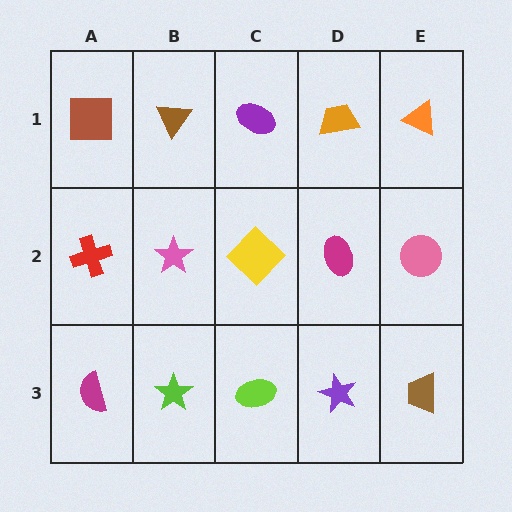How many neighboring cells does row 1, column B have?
3.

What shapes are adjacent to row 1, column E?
A pink circle (row 2, column E), an orange trapezoid (row 1, column D).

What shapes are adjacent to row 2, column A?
A brown square (row 1, column A), a magenta semicircle (row 3, column A), a pink star (row 2, column B).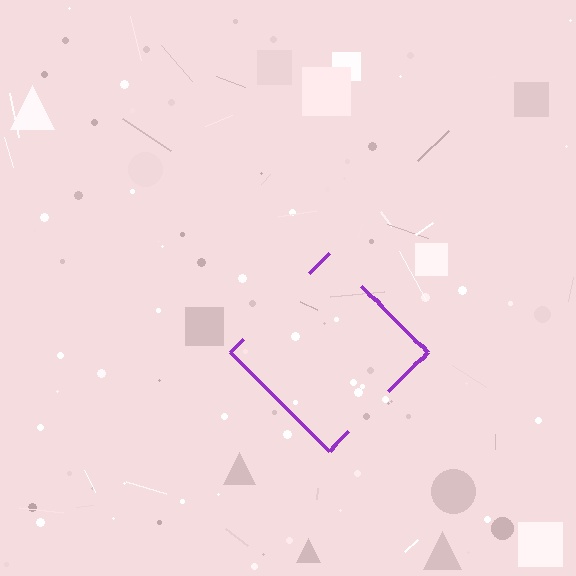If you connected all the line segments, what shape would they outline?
They would outline a diamond.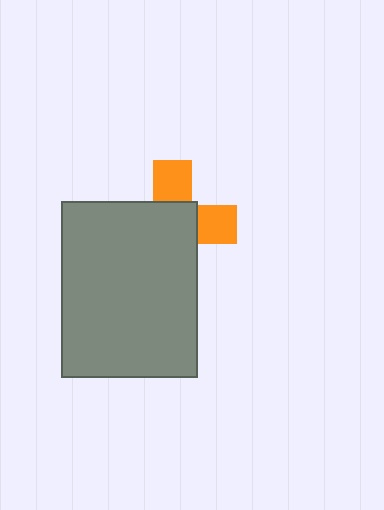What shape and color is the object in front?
The object in front is a gray rectangle.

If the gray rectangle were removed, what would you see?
You would see the complete orange cross.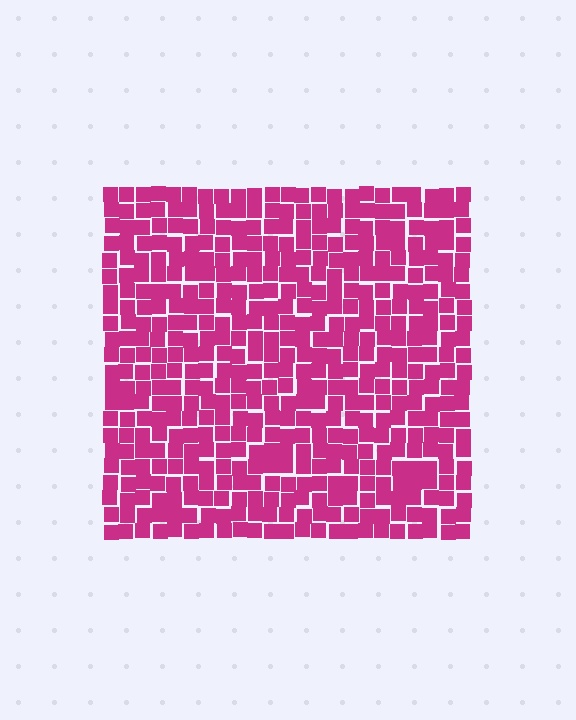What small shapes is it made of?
It is made of small squares.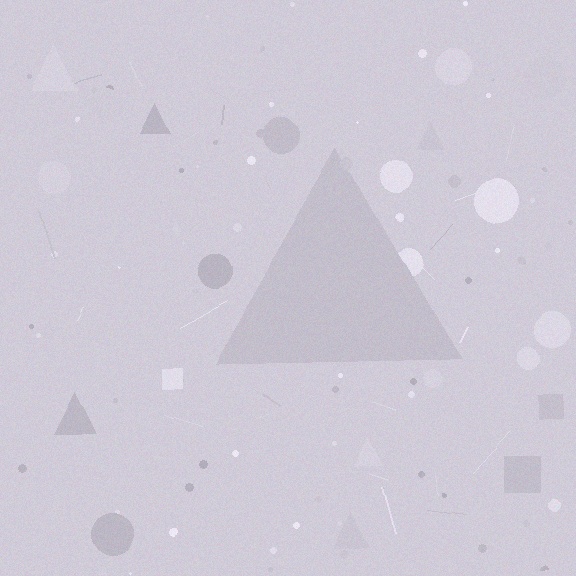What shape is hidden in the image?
A triangle is hidden in the image.